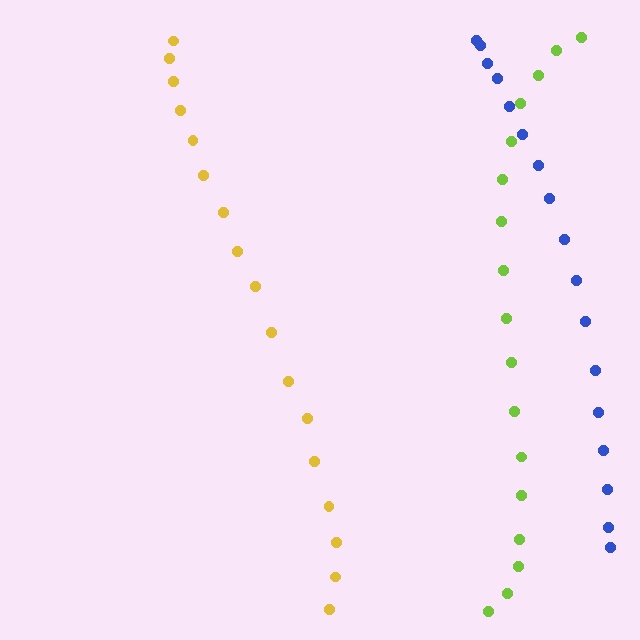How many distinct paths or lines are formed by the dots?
There are 3 distinct paths.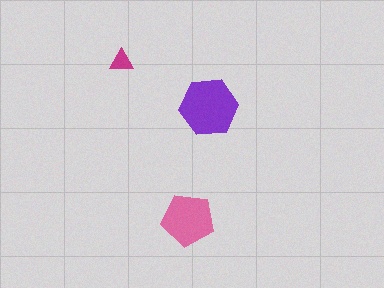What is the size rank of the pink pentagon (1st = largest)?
2nd.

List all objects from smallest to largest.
The magenta triangle, the pink pentagon, the purple hexagon.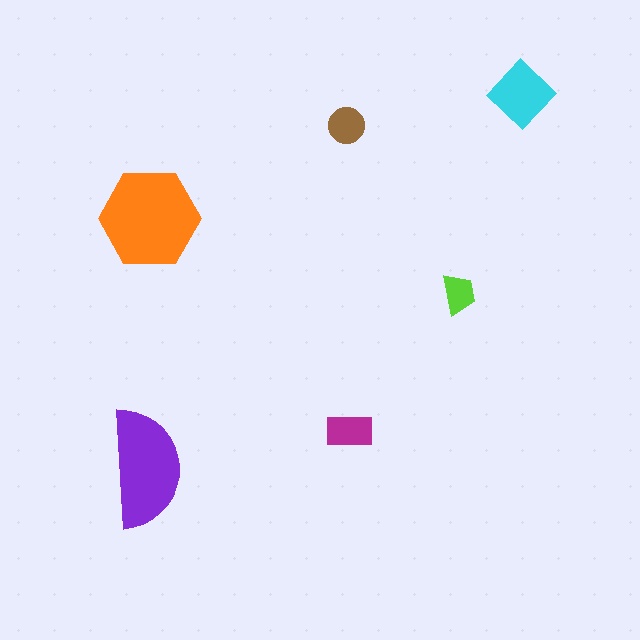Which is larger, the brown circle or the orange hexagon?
The orange hexagon.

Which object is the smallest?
The lime trapezoid.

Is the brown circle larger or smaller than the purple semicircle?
Smaller.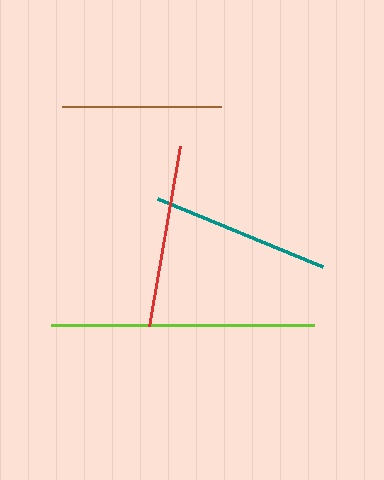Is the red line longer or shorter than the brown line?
The red line is longer than the brown line.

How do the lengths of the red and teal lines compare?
The red and teal lines are approximately the same length.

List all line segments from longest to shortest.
From longest to shortest: lime, red, teal, brown.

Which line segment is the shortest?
The brown line is the shortest at approximately 159 pixels.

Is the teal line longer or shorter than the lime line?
The lime line is longer than the teal line.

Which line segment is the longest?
The lime line is the longest at approximately 263 pixels.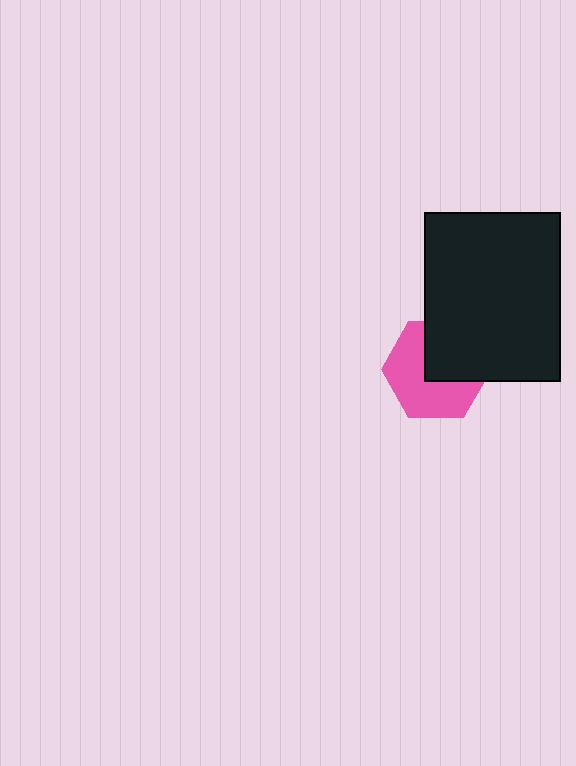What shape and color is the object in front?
The object in front is a black rectangle.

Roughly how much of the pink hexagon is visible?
About half of it is visible (roughly 58%).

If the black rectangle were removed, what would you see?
You would see the complete pink hexagon.